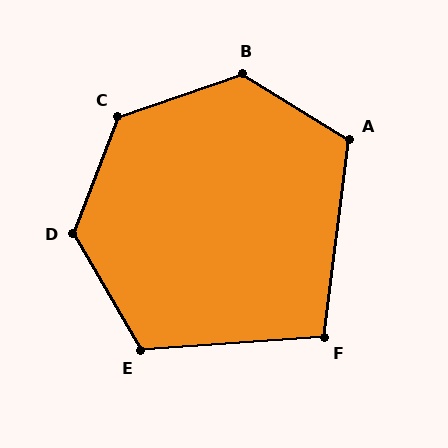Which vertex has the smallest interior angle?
F, at approximately 101 degrees.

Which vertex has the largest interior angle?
C, at approximately 130 degrees.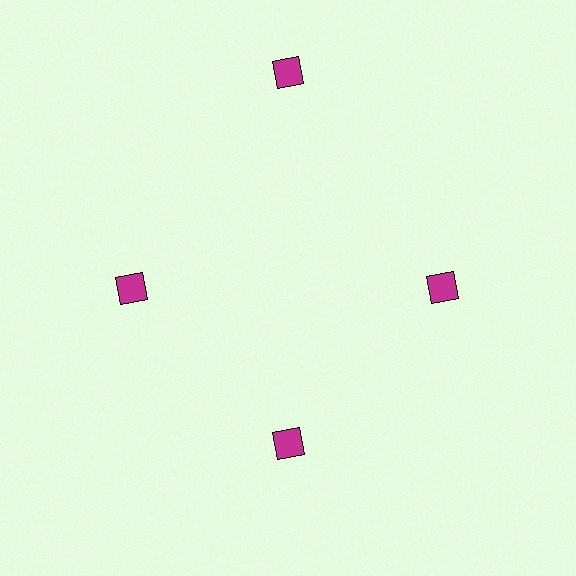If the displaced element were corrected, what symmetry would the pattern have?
It would have 4-fold rotational symmetry — the pattern would map onto itself every 90 degrees.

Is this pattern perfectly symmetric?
No. The 4 magenta diamonds are arranged in a ring, but one element near the 12 o'clock position is pushed outward from the center, breaking the 4-fold rotational symmetry.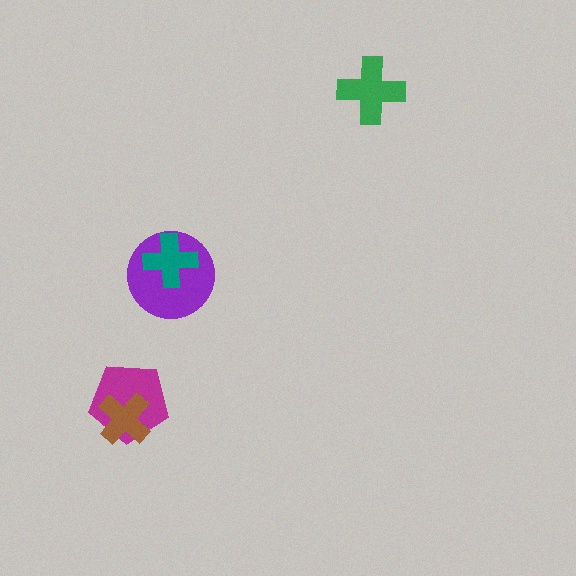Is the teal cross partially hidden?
No, no other shape covers it.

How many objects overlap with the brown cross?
1 object overlaps with the brown cross.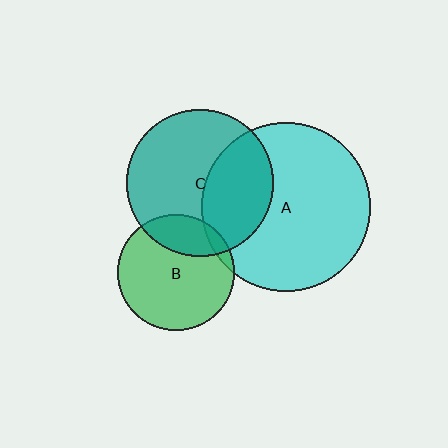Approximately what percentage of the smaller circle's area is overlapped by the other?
Approximately 35%.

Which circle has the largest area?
Circle A (cyan).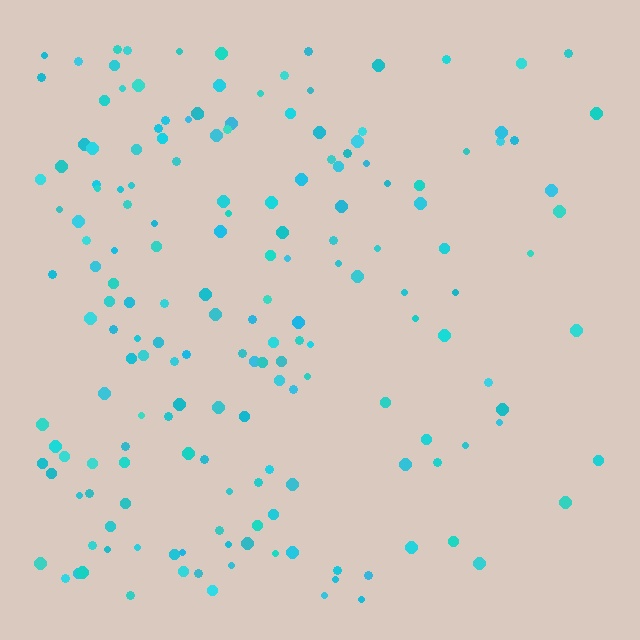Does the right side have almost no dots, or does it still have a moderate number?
Still a moderate number, just noticeably fewer than the left.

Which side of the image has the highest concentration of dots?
The left.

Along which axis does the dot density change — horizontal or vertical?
Horizontal.